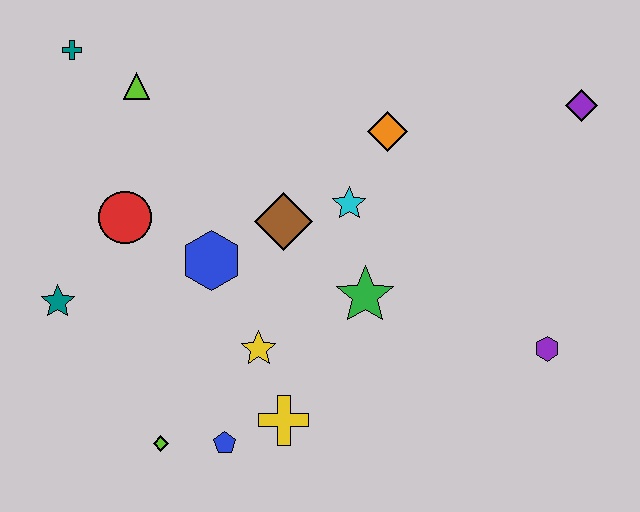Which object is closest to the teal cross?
The lime triangle is closest to the teal cross.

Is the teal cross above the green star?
Yes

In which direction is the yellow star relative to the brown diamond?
The yellow star is below the brown diamond.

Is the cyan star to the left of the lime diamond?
No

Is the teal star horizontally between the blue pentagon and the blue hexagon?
No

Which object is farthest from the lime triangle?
The purple hexagon is farthest from the lime triangle.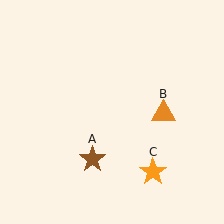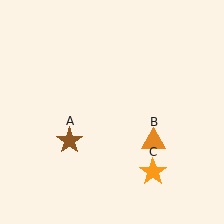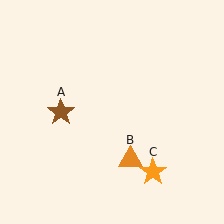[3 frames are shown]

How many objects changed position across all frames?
2 objects changed position: brown star (object A), orange triangle (object B).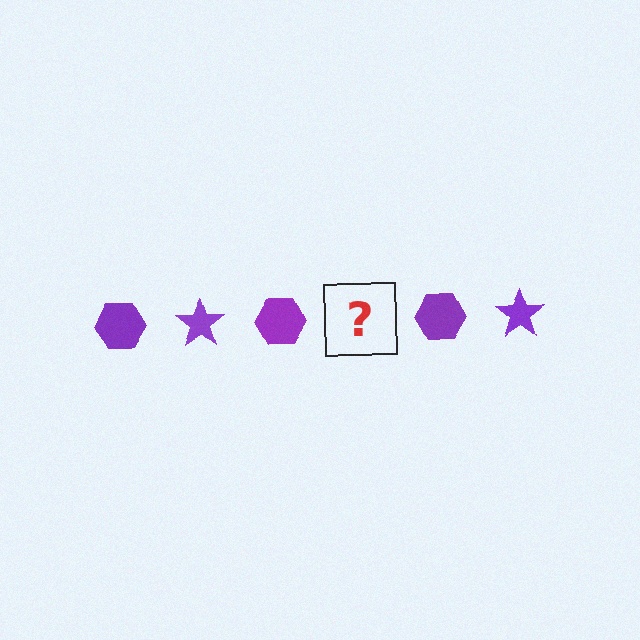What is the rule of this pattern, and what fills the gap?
The rule is that the pattern cycles through hexagon, star shapes in purple. The gap should be filled with a purple star.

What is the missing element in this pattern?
The missing element is a purple star.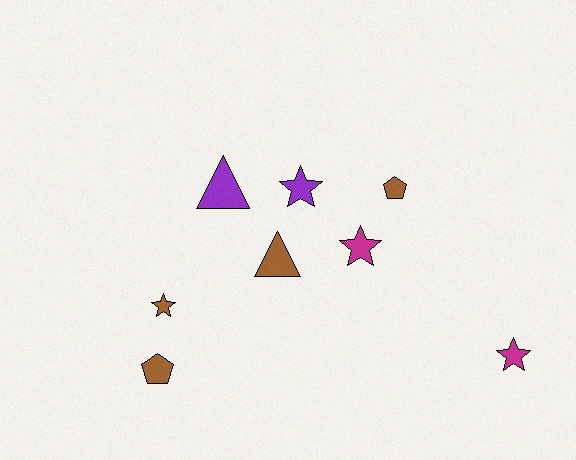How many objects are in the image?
There are 8 objects.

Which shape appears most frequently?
Star, with 4 objects.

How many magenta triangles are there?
There are no magenta triangles.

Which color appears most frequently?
Brown, with 4 objects.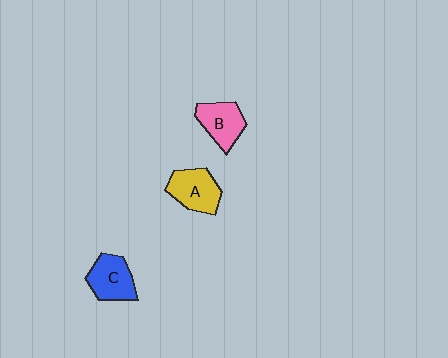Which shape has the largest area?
Shape A (yellow).